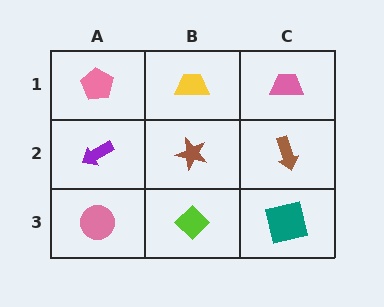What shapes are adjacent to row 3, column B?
A brown star (row 2, column B), a pink circle (row 3, column A), a teal square (row 3, column C).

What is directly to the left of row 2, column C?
A brown star.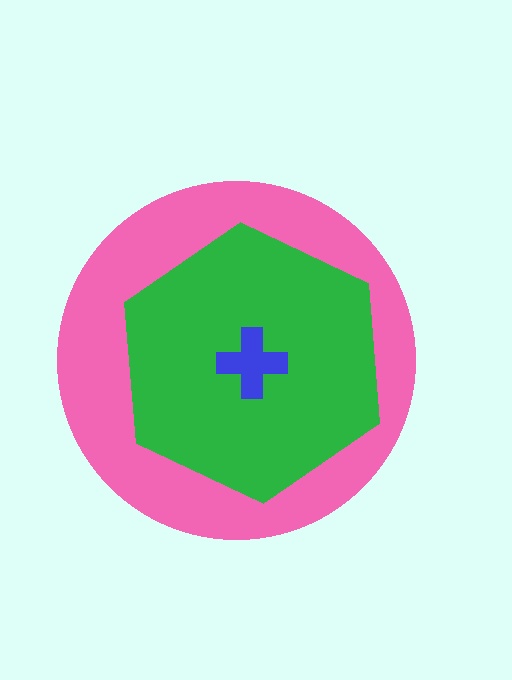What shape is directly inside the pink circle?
The green hexagon.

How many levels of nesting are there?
3.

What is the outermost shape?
The pink circle.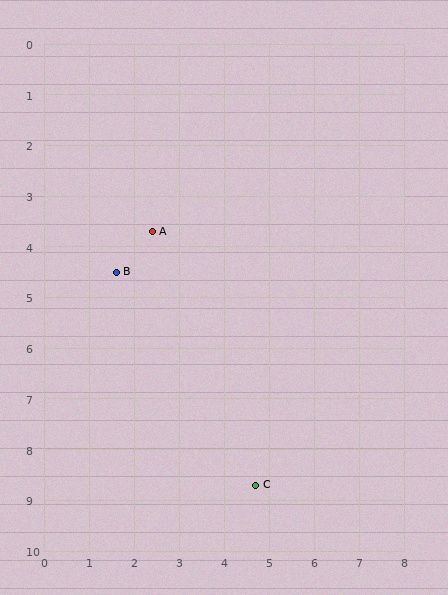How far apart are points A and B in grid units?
Points A and B are about 1.1 grid units apart.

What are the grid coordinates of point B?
Point B is at approximately (1.6, 4.5).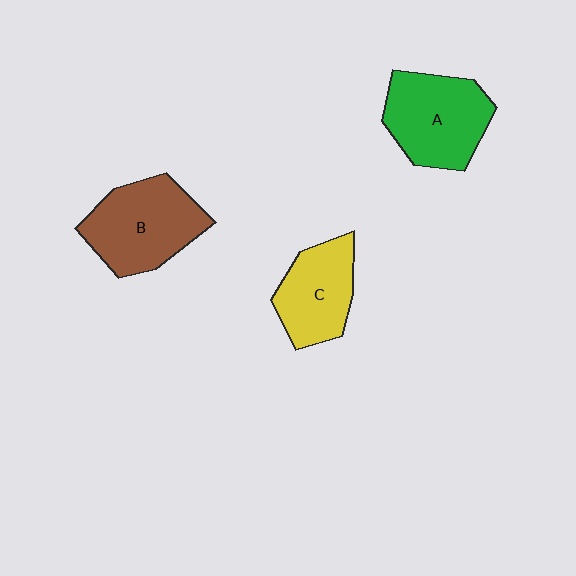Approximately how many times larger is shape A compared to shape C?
Approximately 1.2 times.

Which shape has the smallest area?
Shape C (yellow).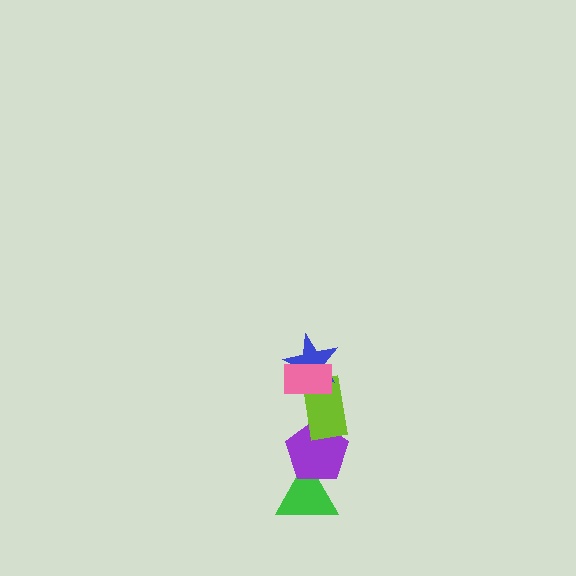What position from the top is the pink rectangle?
The pink rectangle is 1st from the top.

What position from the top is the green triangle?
The green triangle is 5th from the top.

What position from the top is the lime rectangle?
The lime rectangle is 3rd from the top.